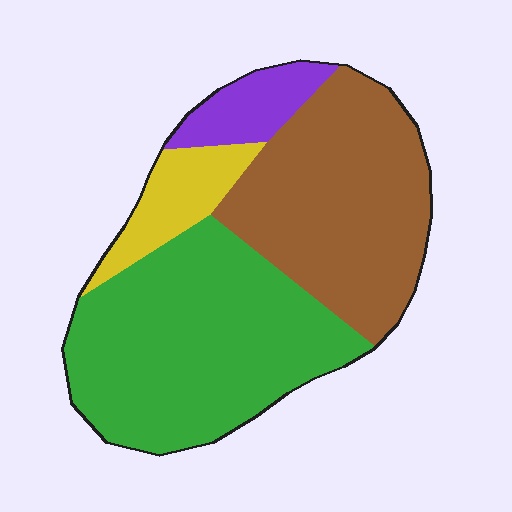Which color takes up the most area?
Green, at roughly 45%.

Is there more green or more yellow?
Green.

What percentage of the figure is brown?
Brown takes up about three eighths (3/8) of the figure.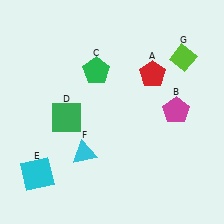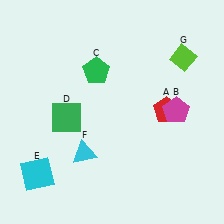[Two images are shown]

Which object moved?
The red pentagon (A) moved down.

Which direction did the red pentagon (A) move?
The red pentagon (A) moved down.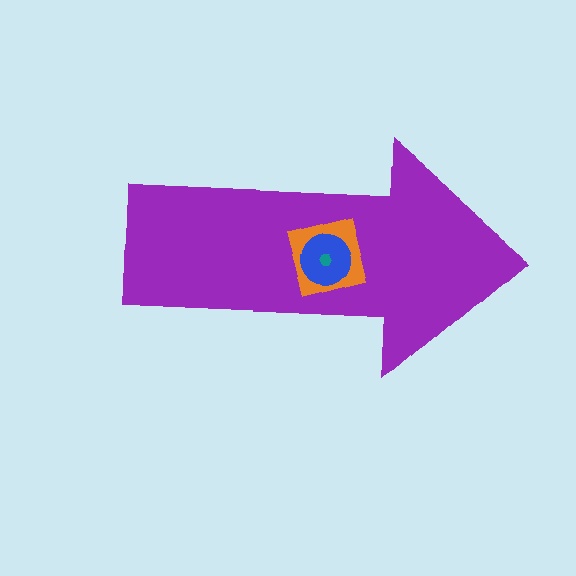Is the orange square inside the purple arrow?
Yes.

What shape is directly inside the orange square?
The blue circle.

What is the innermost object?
The teal hexagon.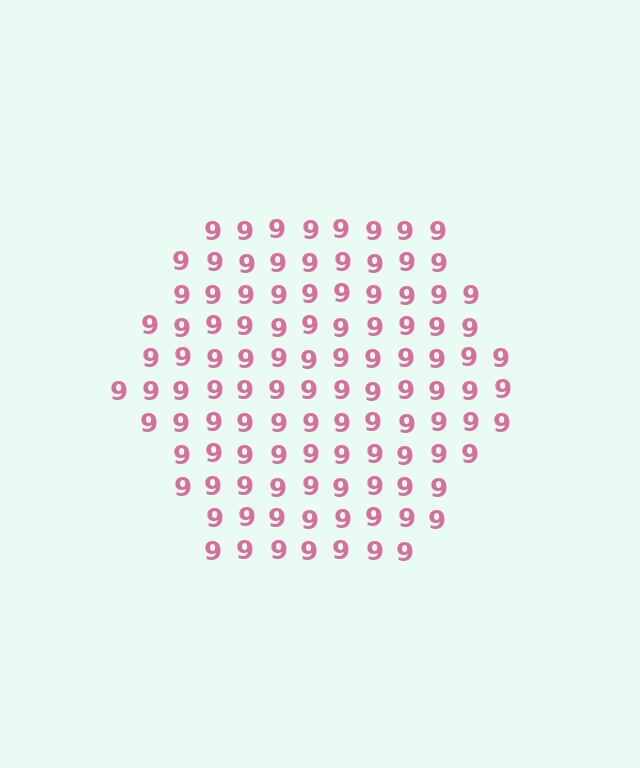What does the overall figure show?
The overall figure shows a hexagon.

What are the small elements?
The small elements are digit 9's.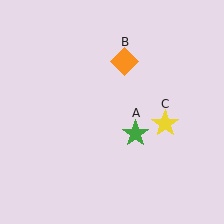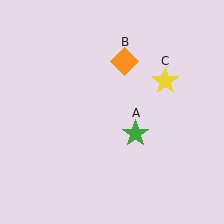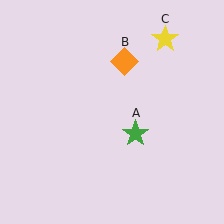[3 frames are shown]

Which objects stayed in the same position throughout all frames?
Green star (object A) and orange diamond (object B) remained stationary.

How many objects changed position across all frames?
1 object changed position: yellow star (object C).